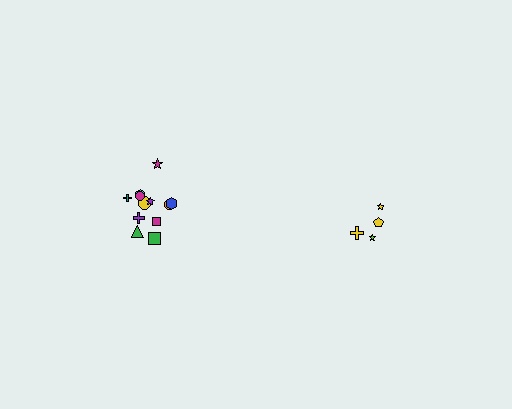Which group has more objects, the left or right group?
The left group.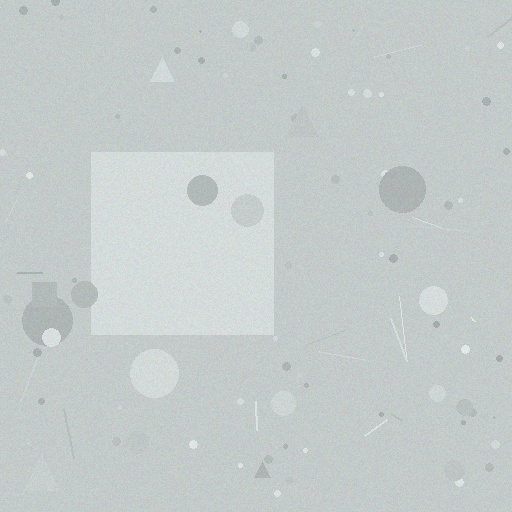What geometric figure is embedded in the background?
A square is embedded in the background.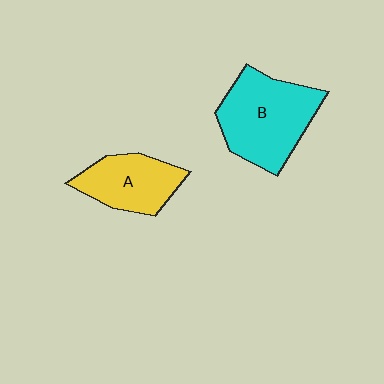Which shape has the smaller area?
Shape A (yellow).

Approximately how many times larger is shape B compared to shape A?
Approximately 1.5 times.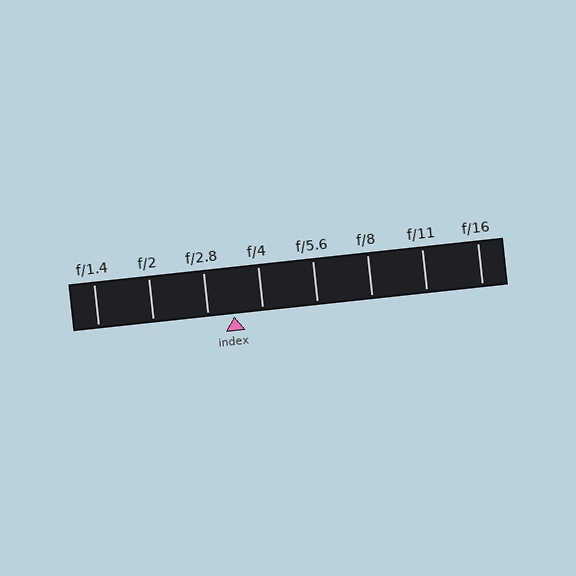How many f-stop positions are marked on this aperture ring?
There are 8 f-stop positions marked.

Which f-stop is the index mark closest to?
The index mark is closest to f/2.8.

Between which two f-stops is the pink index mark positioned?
The index mark is between f/2.8 and f/4.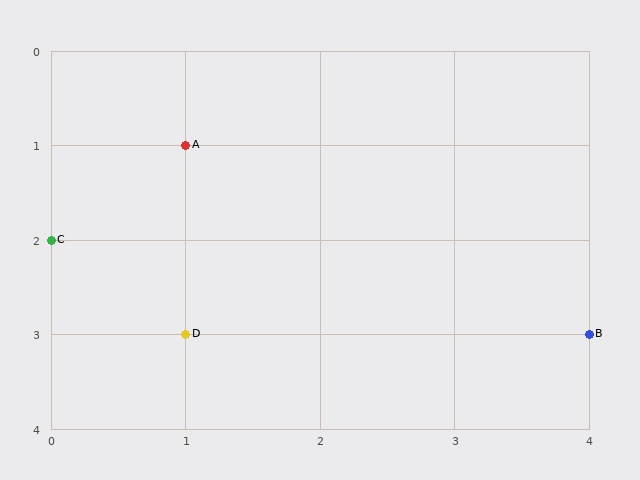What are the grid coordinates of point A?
Point A is at grid coordinates (1, 1).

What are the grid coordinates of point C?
Point C is at grid coordinates (0, 2).